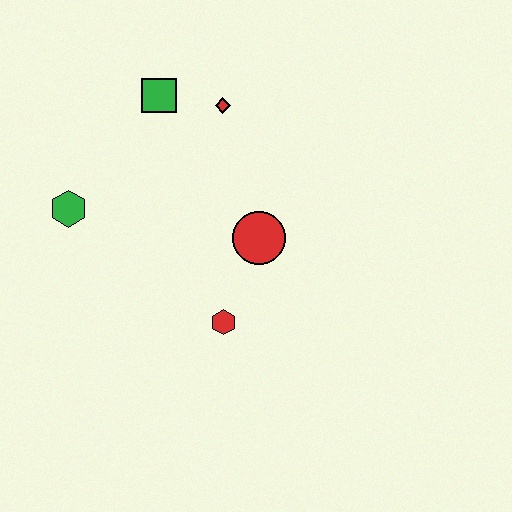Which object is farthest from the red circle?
The green hexagon is farthest from the red circle.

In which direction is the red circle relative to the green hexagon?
The red circle is to the right of the green hexagon.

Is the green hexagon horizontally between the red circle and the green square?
No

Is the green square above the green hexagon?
Yes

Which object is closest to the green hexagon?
The green square is closest to the green hexagon.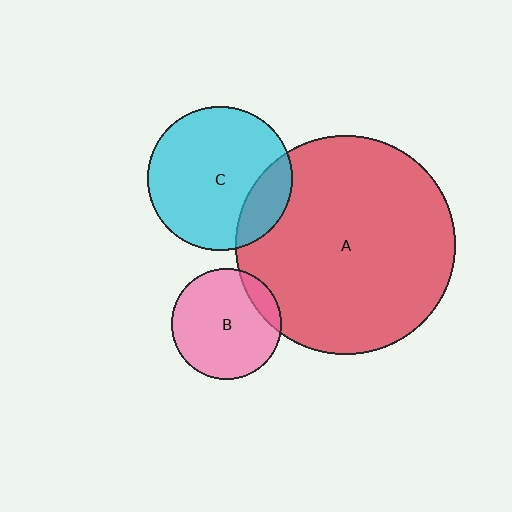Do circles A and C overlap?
Yes.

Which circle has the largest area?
Circle A (red).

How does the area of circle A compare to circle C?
Approximately 2.3 times.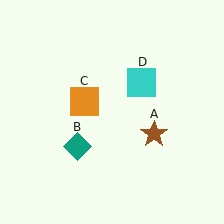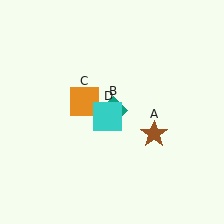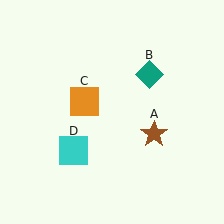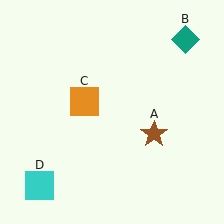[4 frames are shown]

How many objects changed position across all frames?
2 objects changed position: teal diamond (object B), cyan square (object D).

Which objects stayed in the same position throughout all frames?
Brown star (object A) and orange square (object C) remained stationary.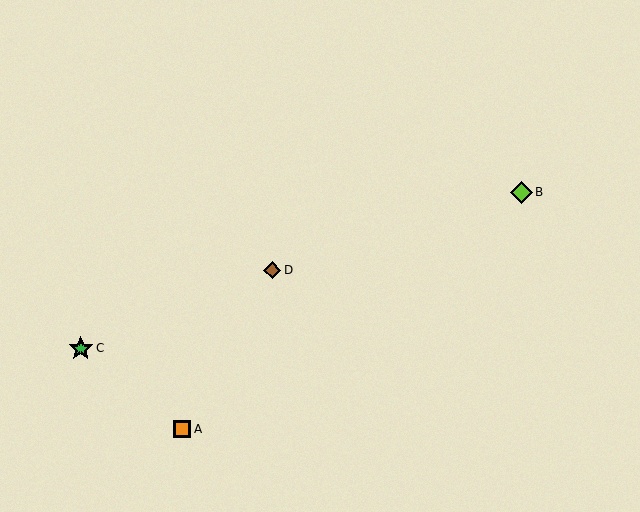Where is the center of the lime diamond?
The center of the lime diamond is at (522, 192).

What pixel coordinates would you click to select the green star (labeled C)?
Click at (81, 348) to select the green star C.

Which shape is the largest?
The green star (labeled C) is the largest.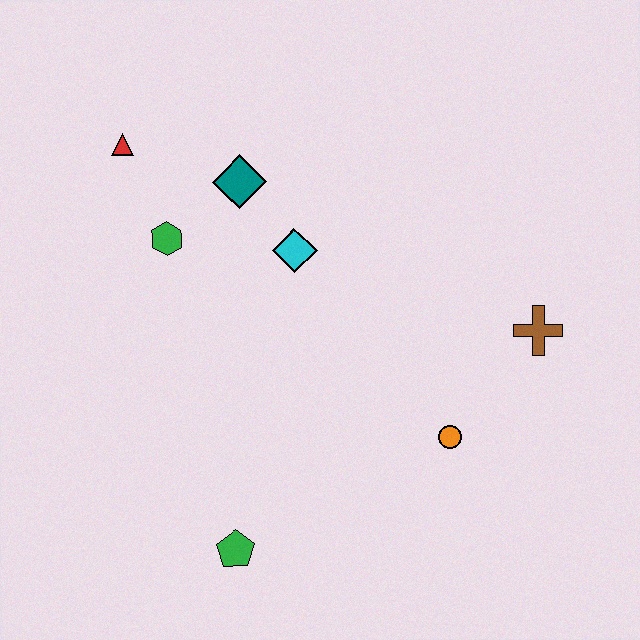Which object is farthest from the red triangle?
The brown cross is farthest from the red triangle.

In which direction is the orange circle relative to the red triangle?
The orange circle is to the right of the red triangle.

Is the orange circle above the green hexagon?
No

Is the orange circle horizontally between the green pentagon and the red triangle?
No